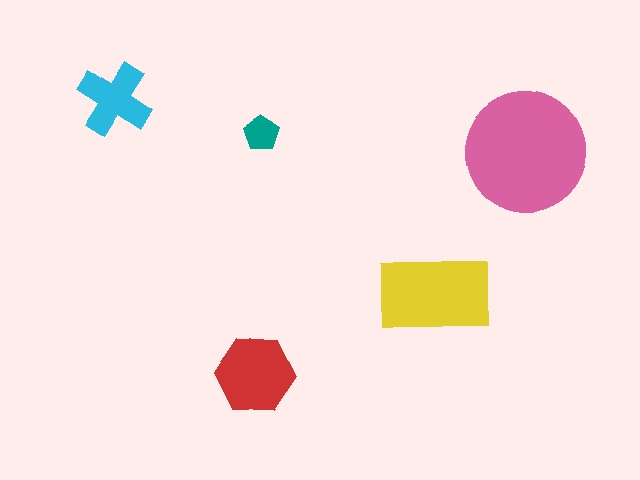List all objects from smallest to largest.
The teal pentagon, the cyan cross, the red hexagon, the yellow rectangle, the pink circle.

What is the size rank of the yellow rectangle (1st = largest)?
2nd.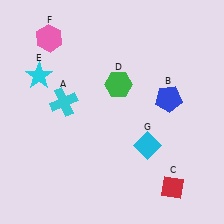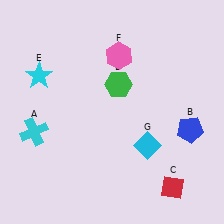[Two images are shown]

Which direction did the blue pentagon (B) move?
The blue pentagon (B) moved down.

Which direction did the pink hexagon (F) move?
The pink hexagon (F) moved right.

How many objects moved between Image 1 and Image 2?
3 objects moved between the two images.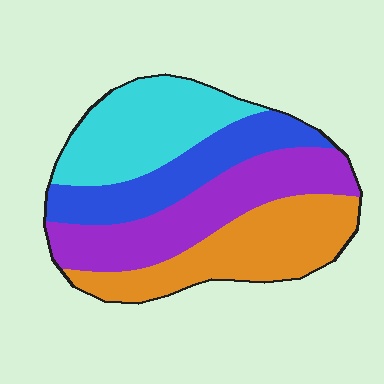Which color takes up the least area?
Blue, at roughly 20%.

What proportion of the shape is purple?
Purple covers around 30% of the shape.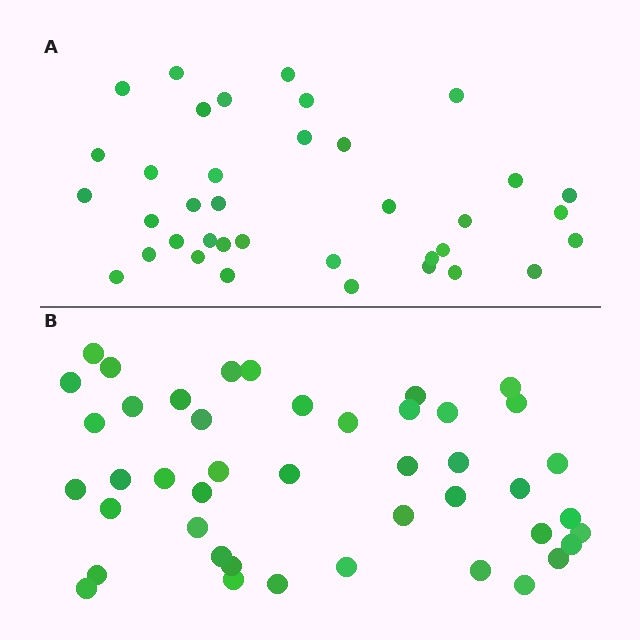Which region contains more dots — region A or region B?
Region B (the bottom region) has more dots.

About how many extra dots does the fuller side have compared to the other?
Region B has roughly 8 or so more dots than region A.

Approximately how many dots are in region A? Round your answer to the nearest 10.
About 40 dots. (The exact count is 37, which rounds to 40.)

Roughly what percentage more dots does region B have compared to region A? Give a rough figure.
About 20% more.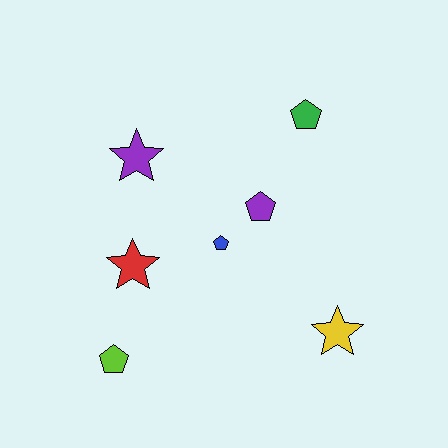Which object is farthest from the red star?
The green pentagon is farthest from the red star.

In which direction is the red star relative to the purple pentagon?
The red star is to the left of the purple pentagon.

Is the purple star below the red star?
No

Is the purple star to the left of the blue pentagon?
Yes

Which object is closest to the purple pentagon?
The blue pentagon is closest to the purple pentagon.